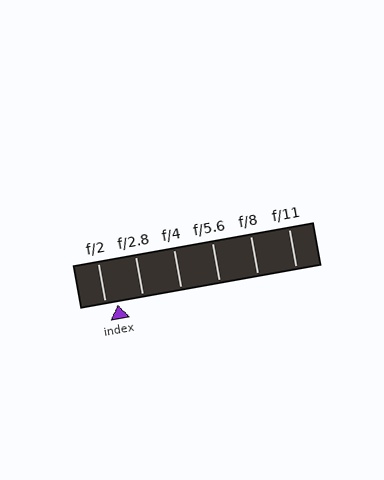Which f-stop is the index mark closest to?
The index mark is closest to f/2.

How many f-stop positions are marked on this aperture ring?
There are 6 f-stop positions marked.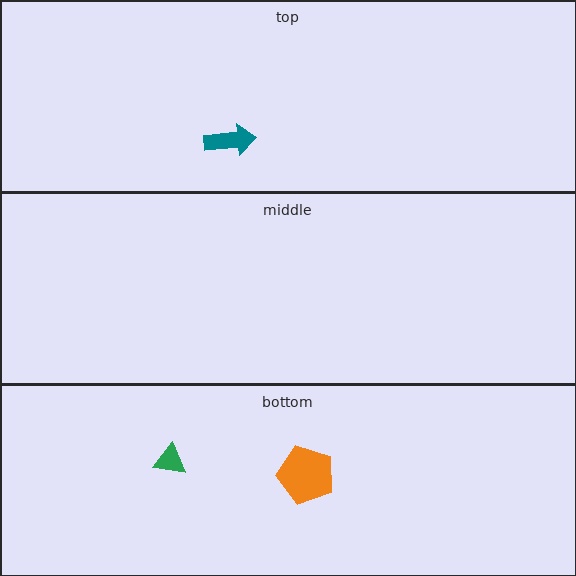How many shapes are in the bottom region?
2.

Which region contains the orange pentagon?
The bottom region.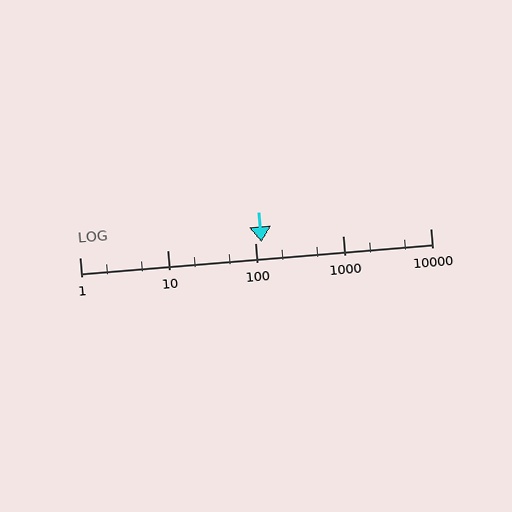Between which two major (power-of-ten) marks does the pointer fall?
The pointer is between 100 and 1000.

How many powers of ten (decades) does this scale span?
The scale spans 4 decades, from 1 to 10000.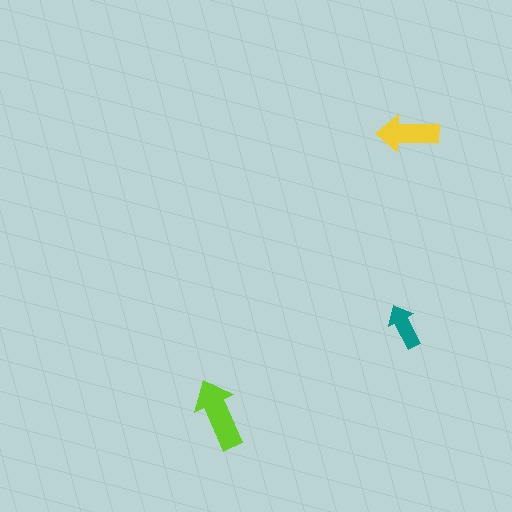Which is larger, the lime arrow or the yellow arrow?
The lime one.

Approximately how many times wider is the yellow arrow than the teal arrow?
About 1.5 times wider.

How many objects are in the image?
There are 3 objects in the image.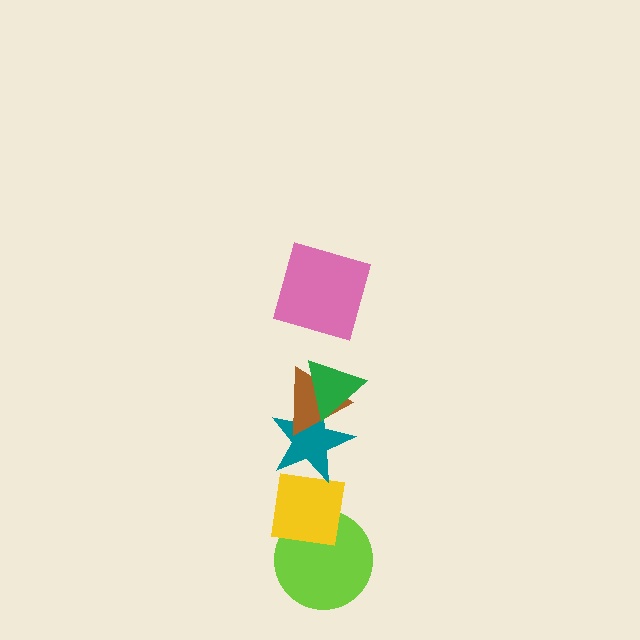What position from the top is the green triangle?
The green triangle is 2nd from the top.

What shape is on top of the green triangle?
The pink square is on top of the green triangle.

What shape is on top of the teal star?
The brown triangle is on top of the teal star.